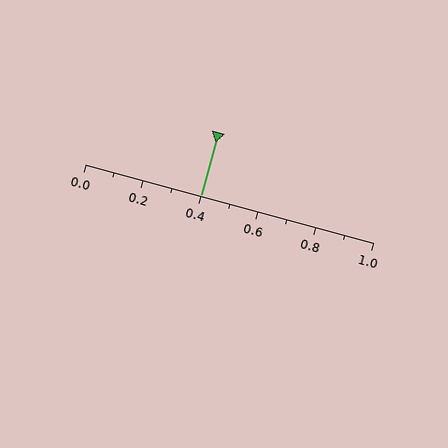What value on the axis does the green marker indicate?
The marker indicates approximately 0.4.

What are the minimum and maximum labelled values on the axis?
The axis runs from 0.0 to 1.0.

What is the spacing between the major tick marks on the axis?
The major ticks are spaced 0.2 apart.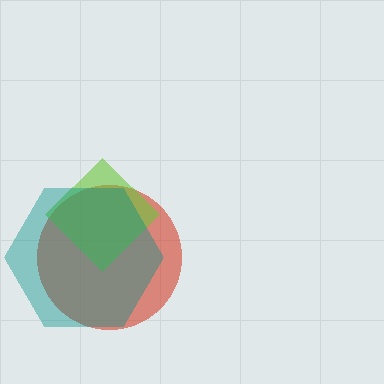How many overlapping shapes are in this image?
There are 3 overlapping shapes in the image.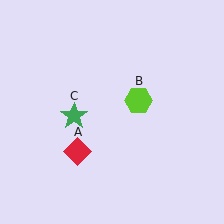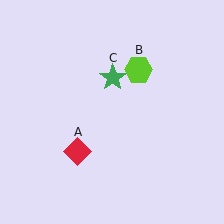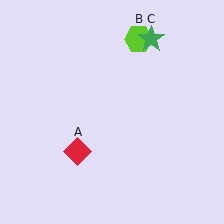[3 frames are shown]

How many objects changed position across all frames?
2 objects changed position: lime hexagon (object B), green star (object C).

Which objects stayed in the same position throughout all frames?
Red diamond (object A) remained stationary.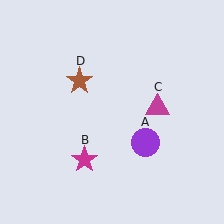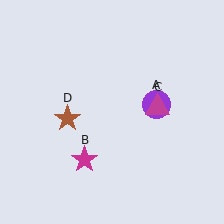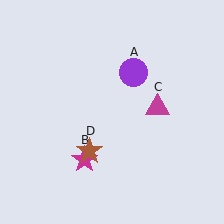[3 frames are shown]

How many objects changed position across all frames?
2 objects changed position: purple circle (object A), brown star (object D).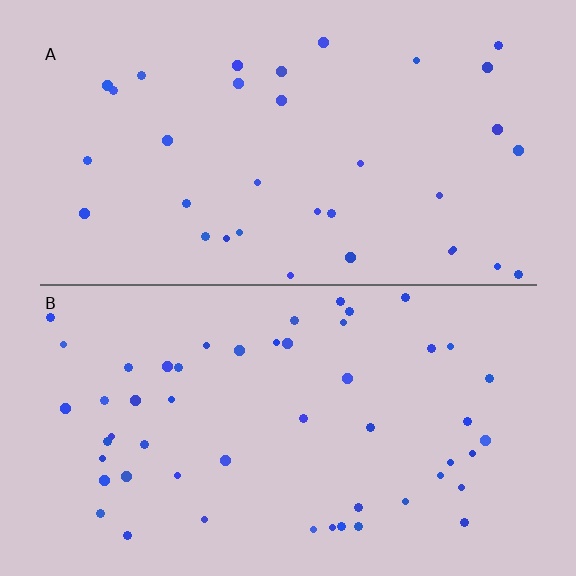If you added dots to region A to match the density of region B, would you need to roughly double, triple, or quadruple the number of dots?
Approximately double.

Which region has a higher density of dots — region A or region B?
B (the bottom).